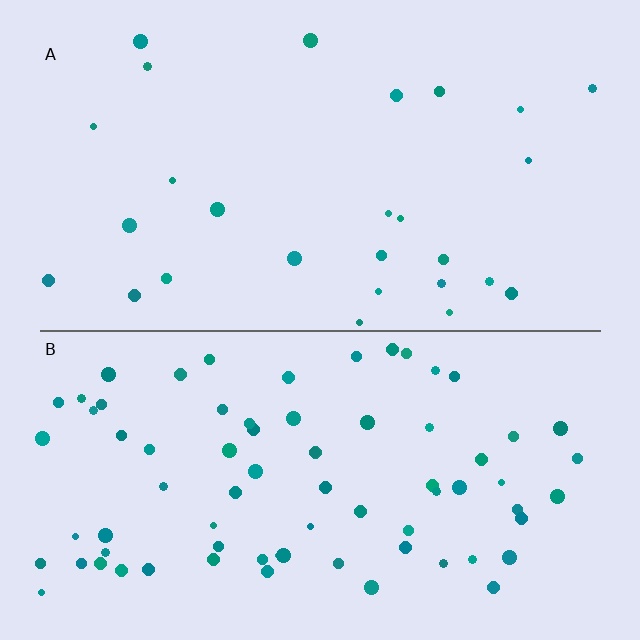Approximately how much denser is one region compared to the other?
Approximately 2.7× — region B over region A.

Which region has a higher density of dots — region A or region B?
B (the bottom).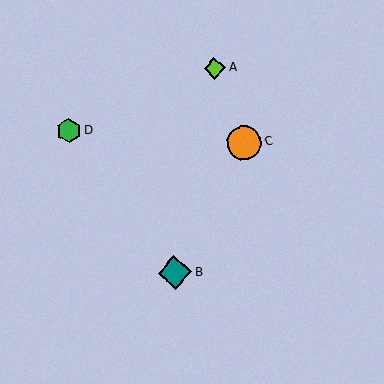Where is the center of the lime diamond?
The center of the lime diamond is at (215, 68).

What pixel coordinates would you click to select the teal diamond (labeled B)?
Click at (175, 273) to select the teal diamond B.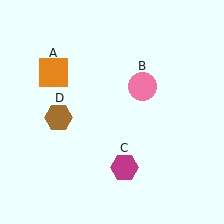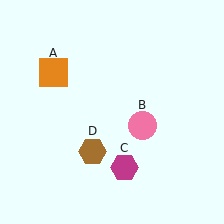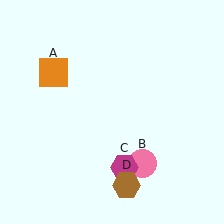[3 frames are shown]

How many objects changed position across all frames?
2 objects changed position: pink circle (object B), brown hexagon (object D).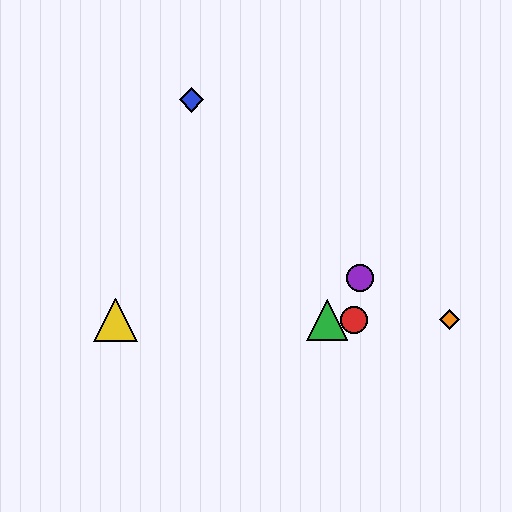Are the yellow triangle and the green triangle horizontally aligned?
Yes, both are at y≈320.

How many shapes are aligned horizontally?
4 shapes (the red circle, the green triangle, the yellow triangle, the orange diamond) are aligned horizontally.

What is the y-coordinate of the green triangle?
The green triangle is at y≈320.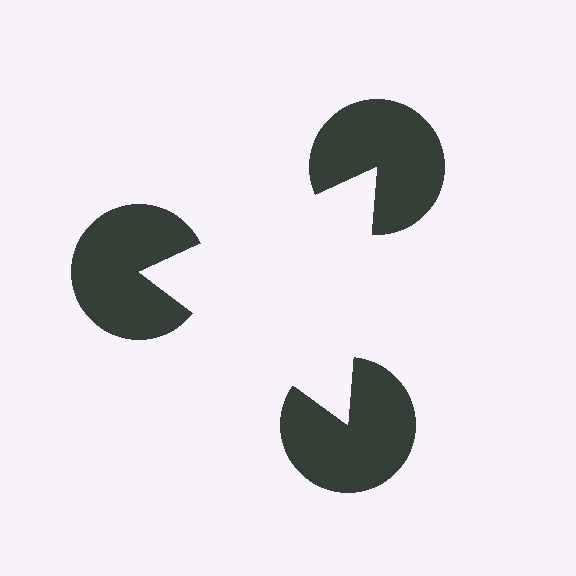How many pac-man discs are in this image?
There are 3 — one at each vertex of the illusory triangle.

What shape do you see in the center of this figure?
An illusory triangle — its edges are inferred from the aligned wedge cuts in the pac-man discs, not physically drawn.